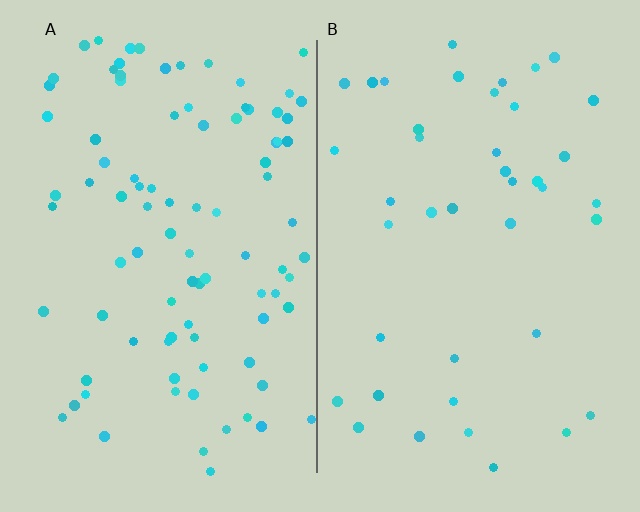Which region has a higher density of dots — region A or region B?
A (the left).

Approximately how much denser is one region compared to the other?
Approximately 2.2× — region A over region B.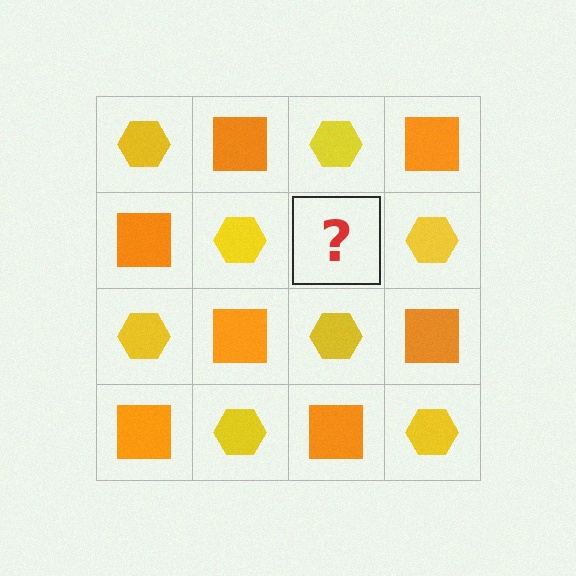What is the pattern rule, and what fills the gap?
The rule is that it alternates yellow hexagon and orange square in a checkerboard pattern. The gap should be filled with an orange square.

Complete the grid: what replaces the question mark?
The question mark should be replaced with an orange square.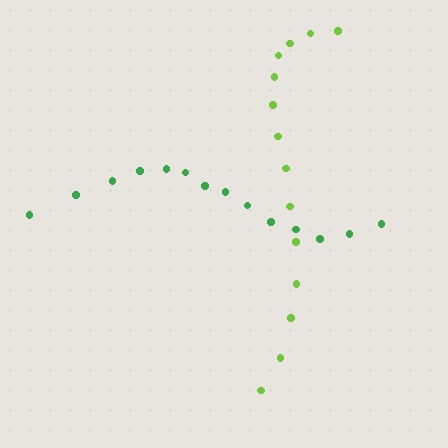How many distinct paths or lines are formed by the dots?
There are 2 distinct paths.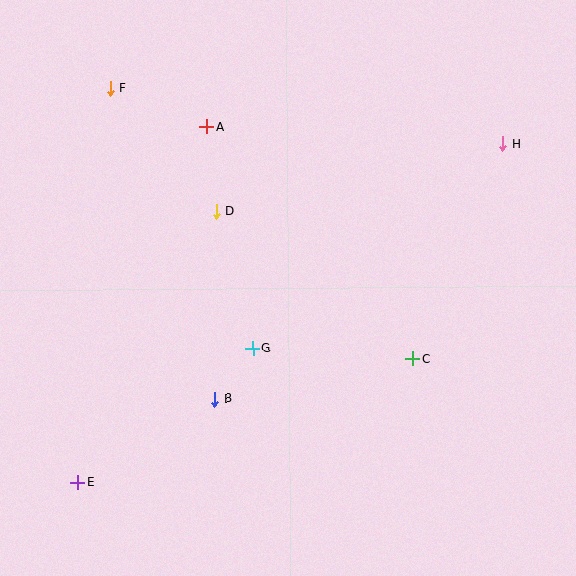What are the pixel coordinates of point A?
Point A is at (207, 126).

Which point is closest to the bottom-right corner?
Point C is closest to the bottom-right corner.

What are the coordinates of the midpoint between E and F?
The midpoint between E and F is at (94, 285).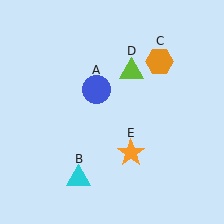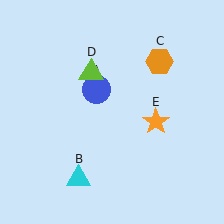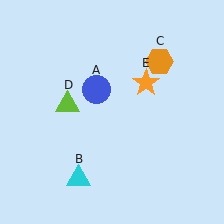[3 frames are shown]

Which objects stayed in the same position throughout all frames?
Blue circle (object A) and cyan triangle (object B) and orange hexagon (object C) remained stationary.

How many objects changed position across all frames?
2 objects changed position: lime triangle (object D), orange star (object E).